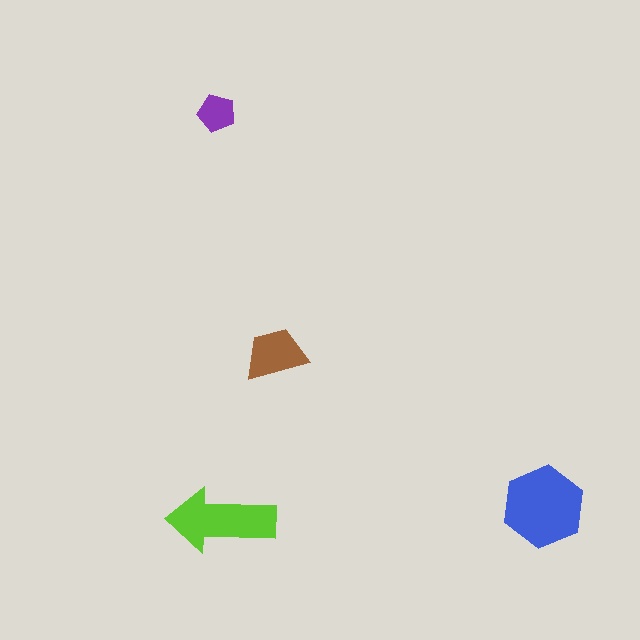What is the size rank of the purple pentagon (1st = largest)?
4th.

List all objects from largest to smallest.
The blue hexagon, the lime arrow, the brown trapezoid, the purple pentagon.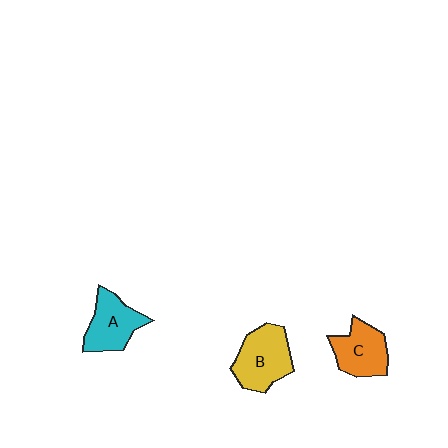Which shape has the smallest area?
Shape C (orange).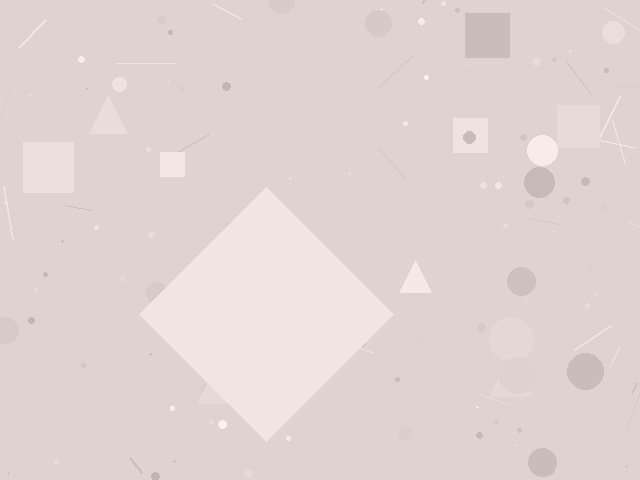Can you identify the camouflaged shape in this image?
The camouflaged shape is a diamond.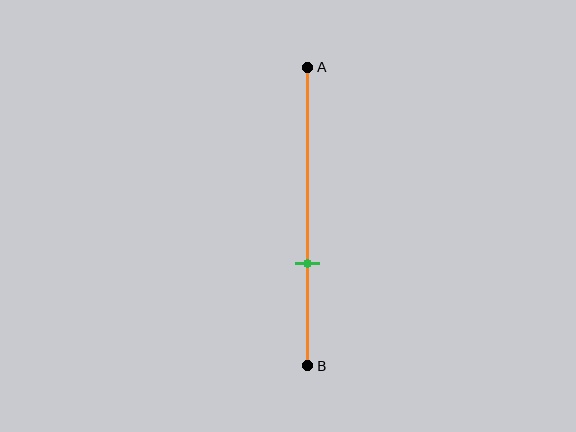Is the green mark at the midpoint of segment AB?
No, the mark is at about 65% from A, not at the 50% midpoint.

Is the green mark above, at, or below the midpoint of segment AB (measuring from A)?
The green mark is below the midpoint of segment AB.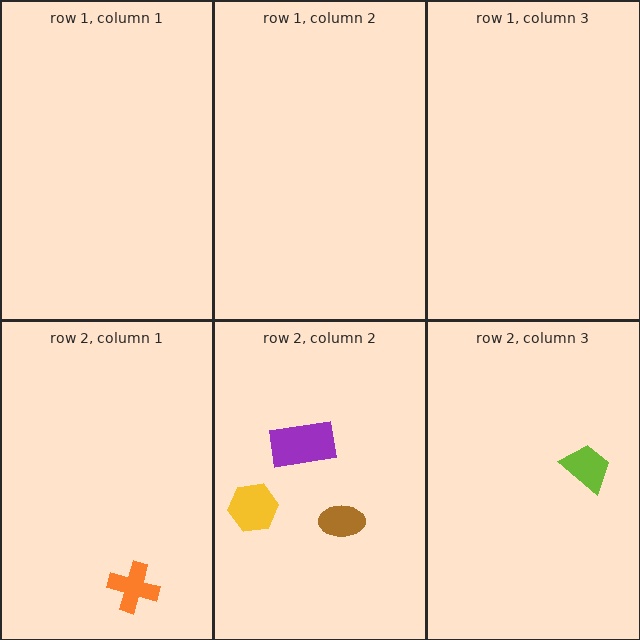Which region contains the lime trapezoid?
The row 2, column 3 region.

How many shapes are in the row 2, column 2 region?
3.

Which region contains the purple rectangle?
The row 2, column 2 region.